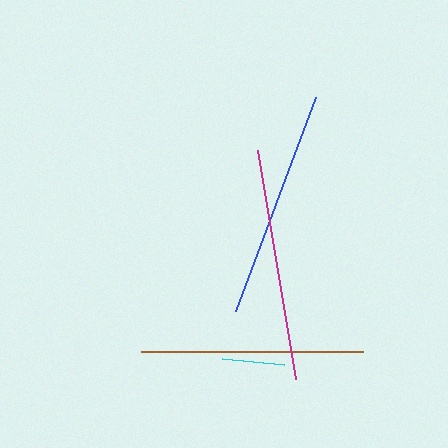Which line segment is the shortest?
The cyan line is the shortest at approximately 62 pixels.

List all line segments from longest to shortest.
From longest to shortest: magenta, blue, brown, cyan.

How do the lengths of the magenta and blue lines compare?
The magenta and blue lines are approximately the same length.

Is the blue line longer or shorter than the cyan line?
The blue line is longer than the cyan line.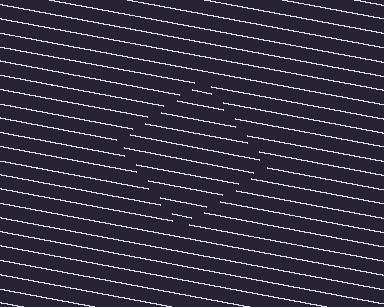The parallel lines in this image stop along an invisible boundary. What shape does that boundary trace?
An illusory square. The interior of the shape contains the same grating, shifted by half a period — the contour is defined by the phase discontinuity where line-ends from the inner and outer gratings abut.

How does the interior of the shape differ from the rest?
The interior of the shape contains the same grating, shifted by half a period — the contour is defined by the phase discontinuity where line-ends from the inner and outer gratings abut.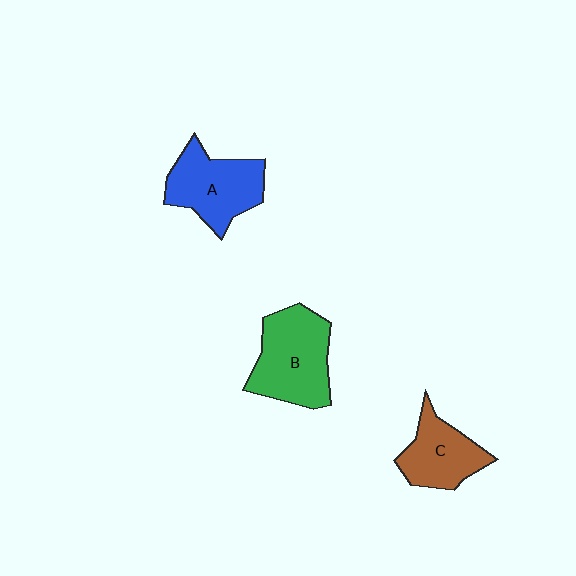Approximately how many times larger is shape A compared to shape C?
Approximately 1.2 times.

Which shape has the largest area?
Shape B (green).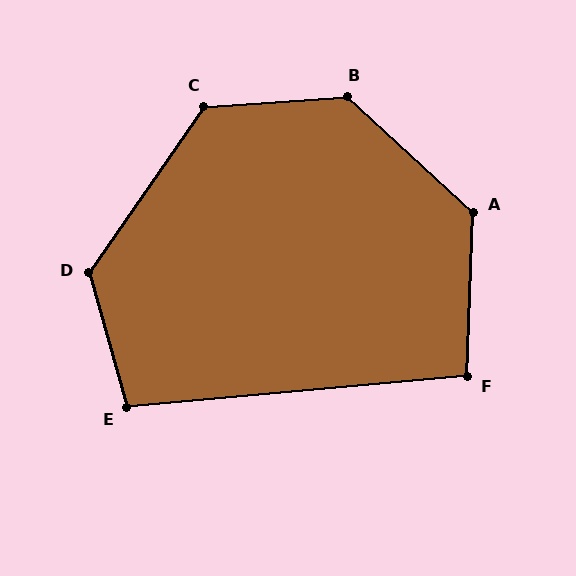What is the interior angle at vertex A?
Approximately 130 degrees (obtuse).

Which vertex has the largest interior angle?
B, at approximately 134 degrees.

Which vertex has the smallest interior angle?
F, at approximately 97 degrees.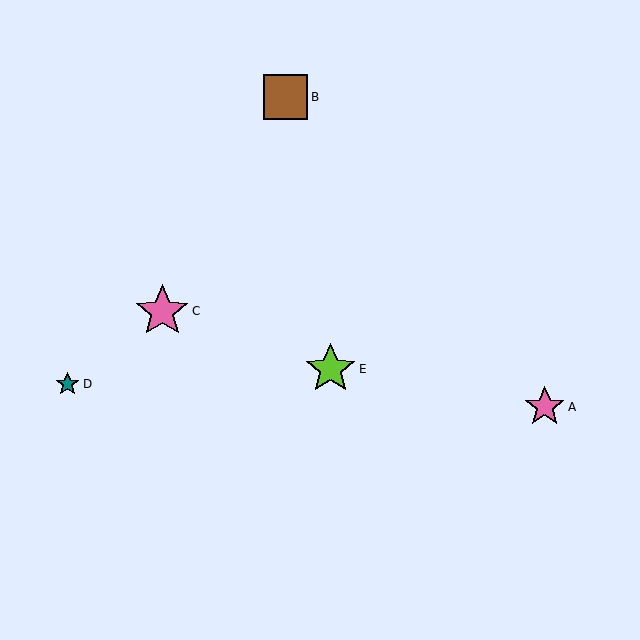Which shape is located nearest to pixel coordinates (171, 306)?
The pink star (labeled C) at (162, 311) is nearest to that location.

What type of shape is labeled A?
Shape A is a pink star.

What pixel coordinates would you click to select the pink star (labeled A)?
Click at (545, 407) to select the pink star A.